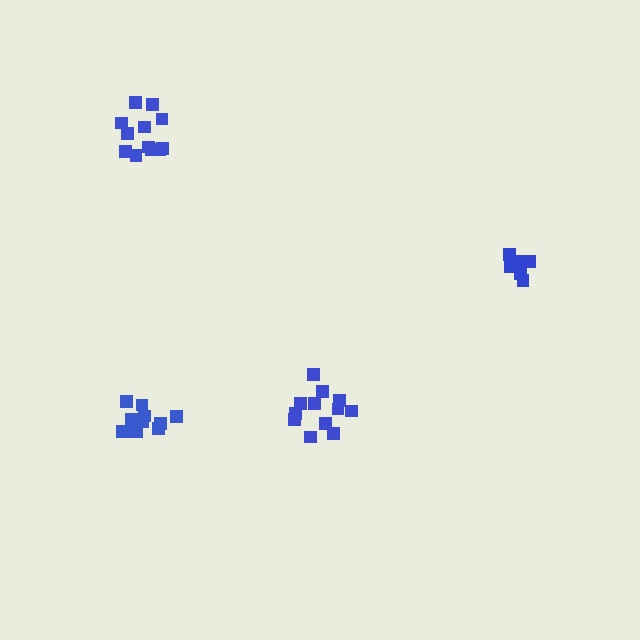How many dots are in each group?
Group 1: 12 dots, Group 2: 11 dots, Group 3: 12 dots, Group 4: 7 dots (42 total).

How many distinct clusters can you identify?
There are 4 distinct clusters.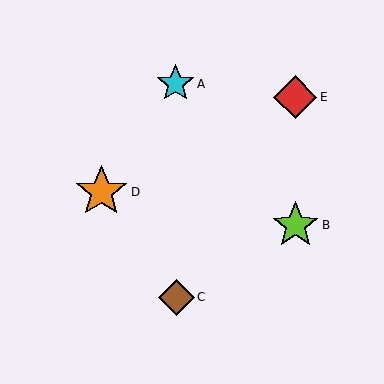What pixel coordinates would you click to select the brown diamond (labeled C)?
Click at (176, 297) to select the brown diamond C.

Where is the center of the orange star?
The center of the orange star is at (101, 192).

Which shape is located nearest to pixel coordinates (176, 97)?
The cyan star (labeled A) at (175, 84) is nearest to that location.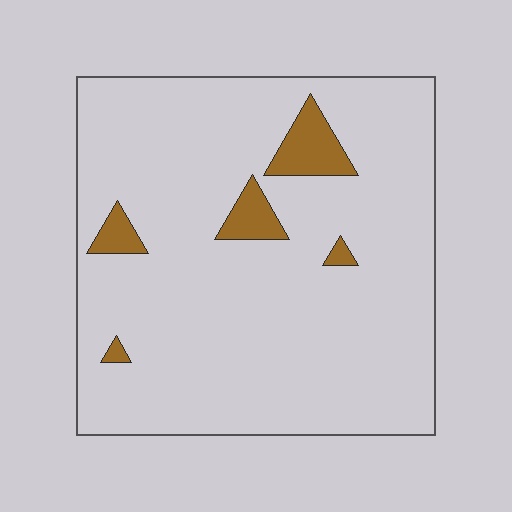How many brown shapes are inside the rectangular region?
5.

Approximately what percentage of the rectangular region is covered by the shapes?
Approximately 5%.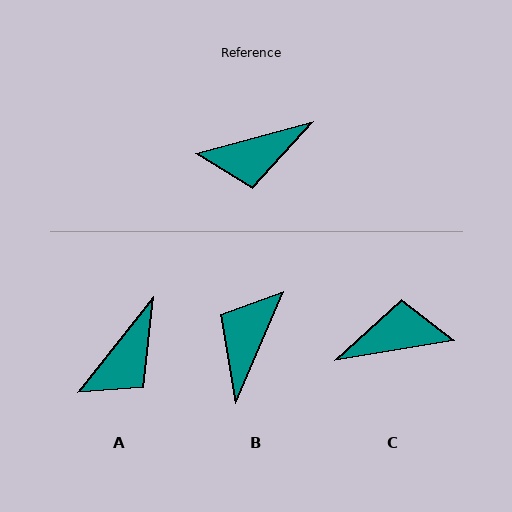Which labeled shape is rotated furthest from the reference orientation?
C, about 174 degrees away.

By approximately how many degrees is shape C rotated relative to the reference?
Approximately 174 degrees counter-clockwise.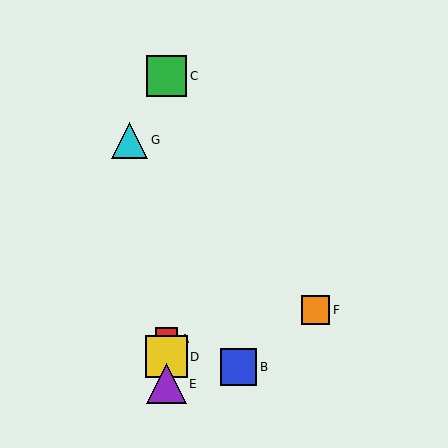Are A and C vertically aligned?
Yes, both are at x≈166.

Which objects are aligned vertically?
Objects A, C, D, E are aligned vertically.